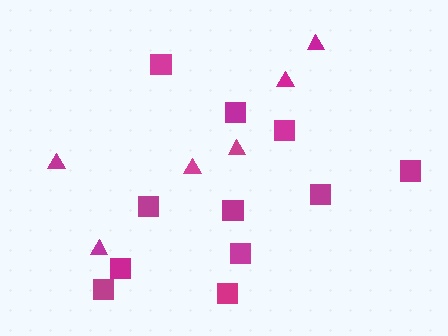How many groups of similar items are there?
There are 2 groups: one group of triangles (6) and one group of squares (11).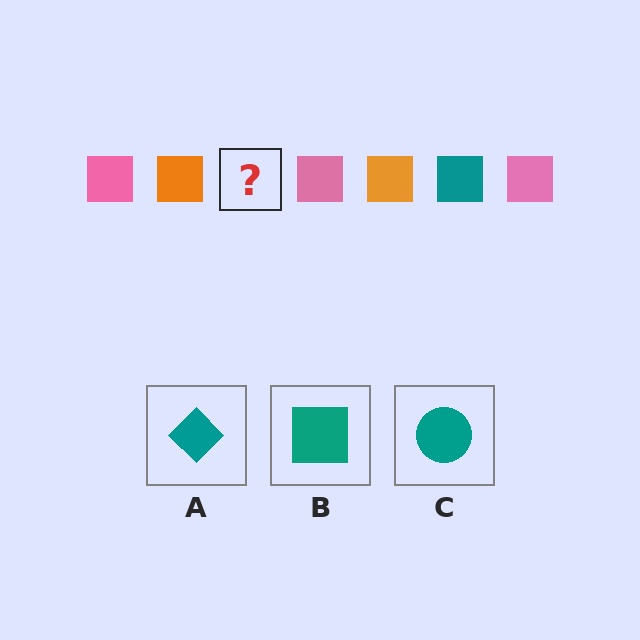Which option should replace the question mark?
Option B.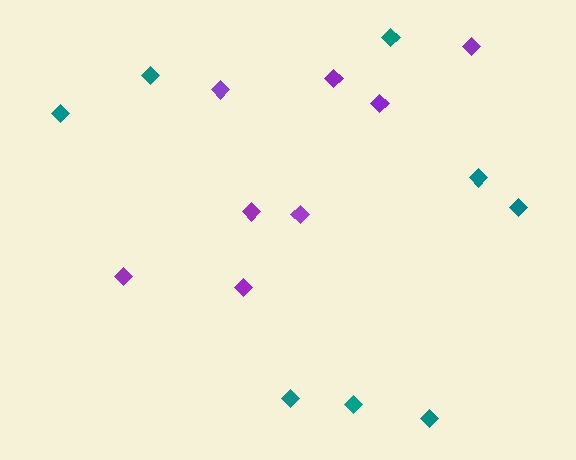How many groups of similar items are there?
There are 2 groups: one group of purple diamonds (8) and one group of teal diamonds (8).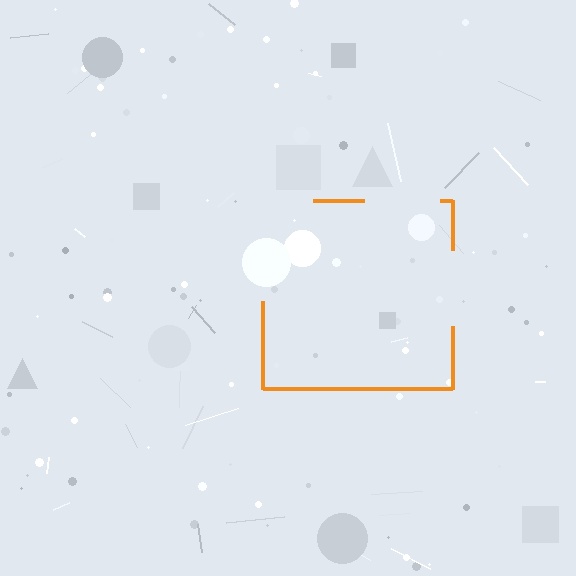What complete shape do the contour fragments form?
The contour fragments form a square.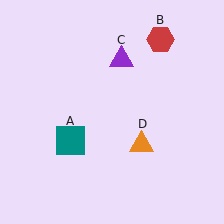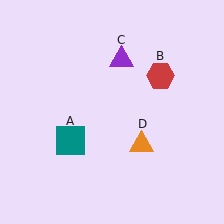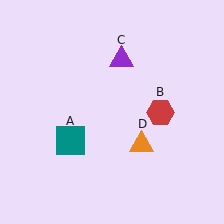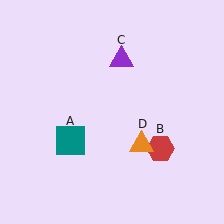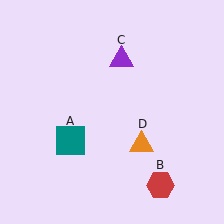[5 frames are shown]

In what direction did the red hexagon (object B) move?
The red hexagon (object B) moved down.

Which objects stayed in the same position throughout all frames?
Teal square (object A) and purple triangle (object C) and orange triangle (object D) remained stationary.